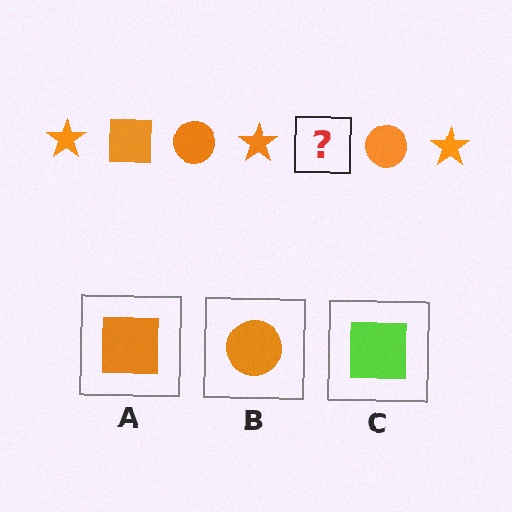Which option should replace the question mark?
Option A.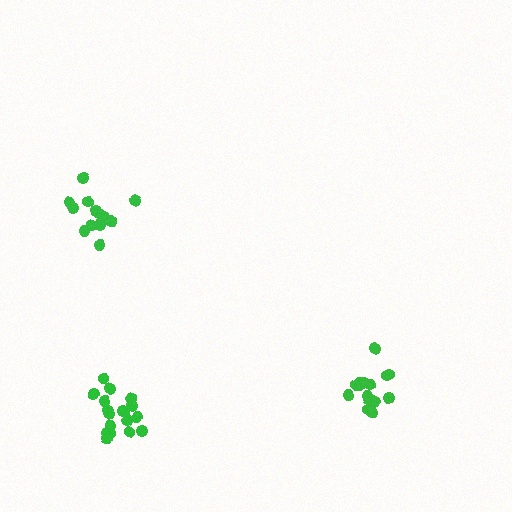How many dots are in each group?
Group 1: 15 dots, Group 2: 14 dots, Group 3: 18 dots (47 total).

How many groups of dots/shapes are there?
There are 3 groups.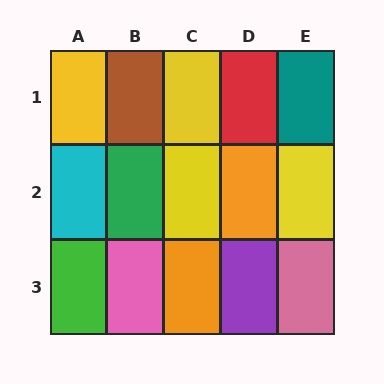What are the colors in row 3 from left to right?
Green, pink, orange, purple, pink.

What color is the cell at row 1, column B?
Brown.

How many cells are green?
2 cells are green.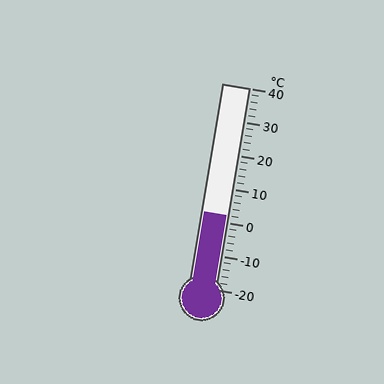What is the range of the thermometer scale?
The thermometer scale ranges from -20°C to 40°C.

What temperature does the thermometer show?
The thermometer shows approximately 2°C.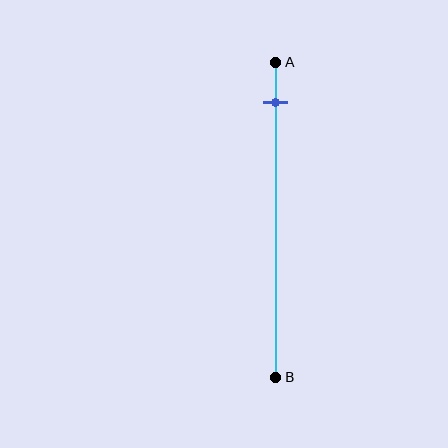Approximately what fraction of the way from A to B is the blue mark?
The blue mark is approximately 15% of the way from A to B.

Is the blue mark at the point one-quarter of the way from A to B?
No, the mark is at about 15% from A, not at the 25% one-quarter point.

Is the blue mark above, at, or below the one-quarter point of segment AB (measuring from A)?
The blue mark is above the one-quarter point of segment AB.